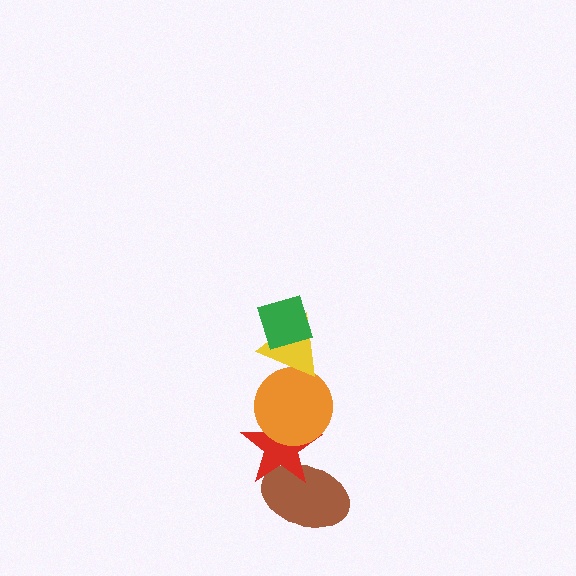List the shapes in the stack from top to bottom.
From top to bottom: the green diamond, the yellow triangle, the orange circle, the red star, the brown ellipse.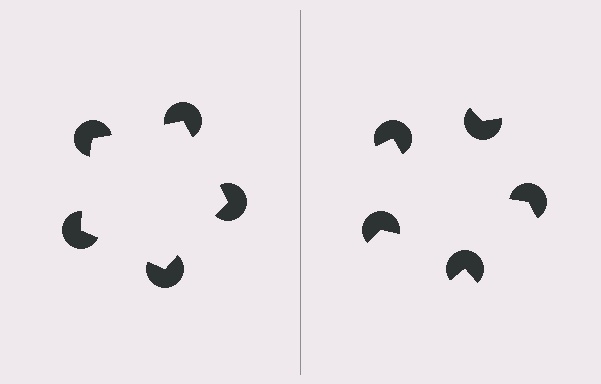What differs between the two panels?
The pac-man discs are positioned identically on both sides; only the wedge orientations differ. On the left they align to a pentagon; on the right they are misaligned.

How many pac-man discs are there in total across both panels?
10 — 5 on each side.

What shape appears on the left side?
An illusory pentagon.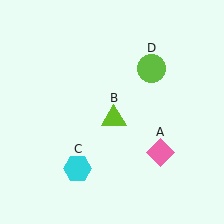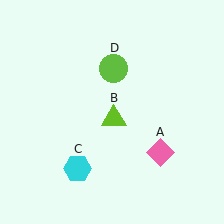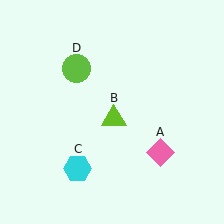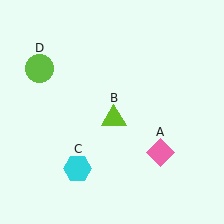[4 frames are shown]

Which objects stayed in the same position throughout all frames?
Pink diamond (object A) and lime triangle (object B) and cyan hexagon (object C) remained stationary.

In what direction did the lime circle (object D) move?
The lime circle (object D) moved left.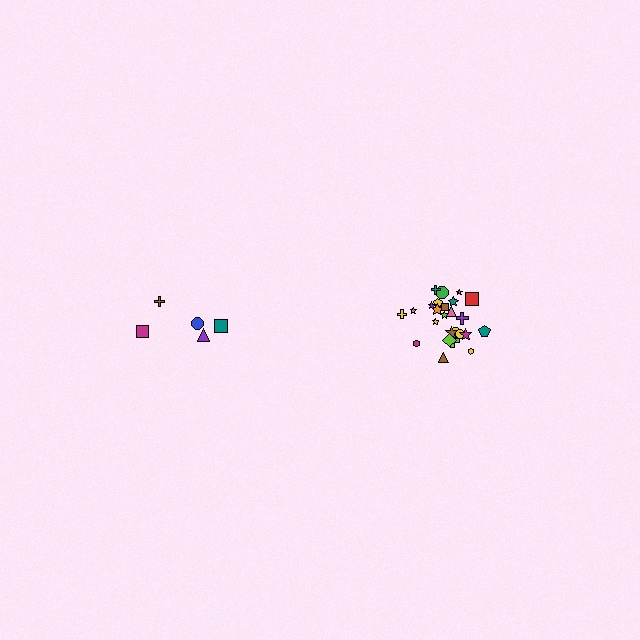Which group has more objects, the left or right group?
The right group.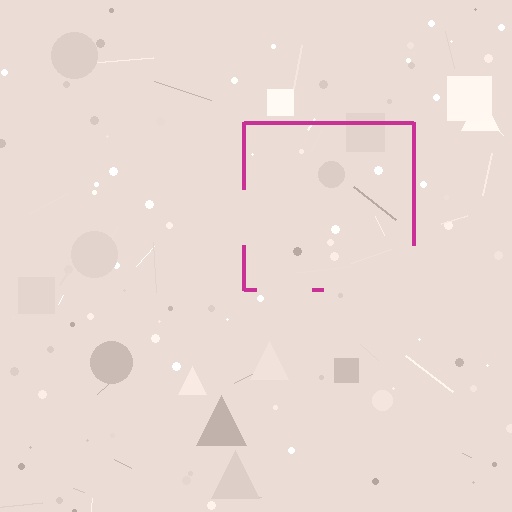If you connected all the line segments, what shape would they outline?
They would outline a square.